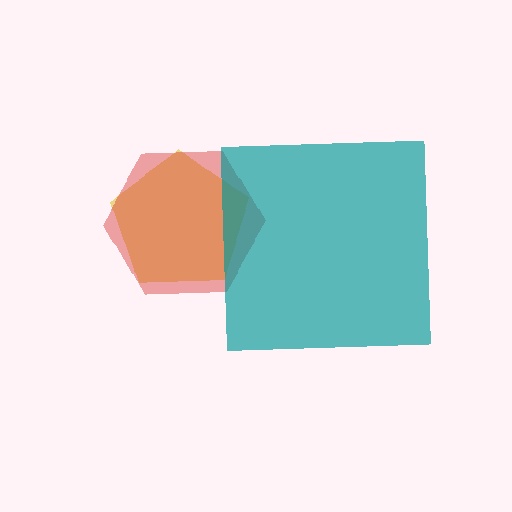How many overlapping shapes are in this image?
There are 3 overlapping shapes in the image.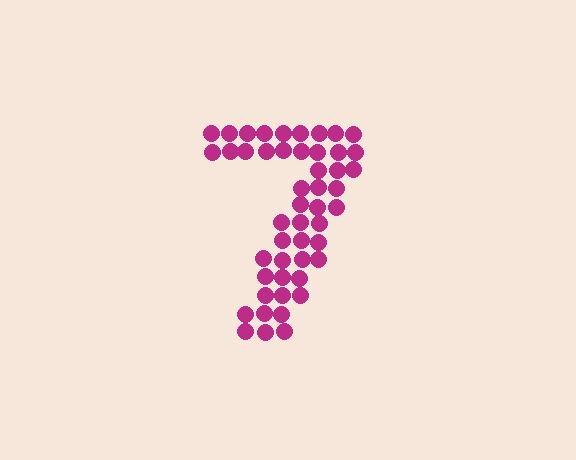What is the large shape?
The large shape is the digit 7.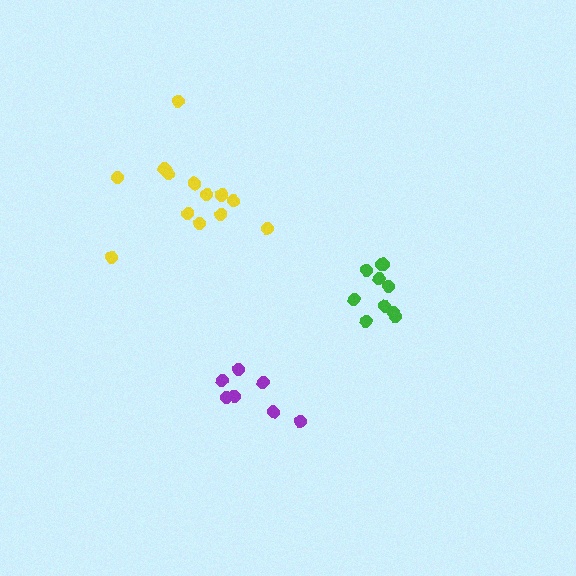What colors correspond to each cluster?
The clusters are colored: yellow, purple, green.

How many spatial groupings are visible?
There are 3 spatial groupings.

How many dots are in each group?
Group 1: 13 dots, Group 2: 7 dots, Group 3: 10 dots (30 total).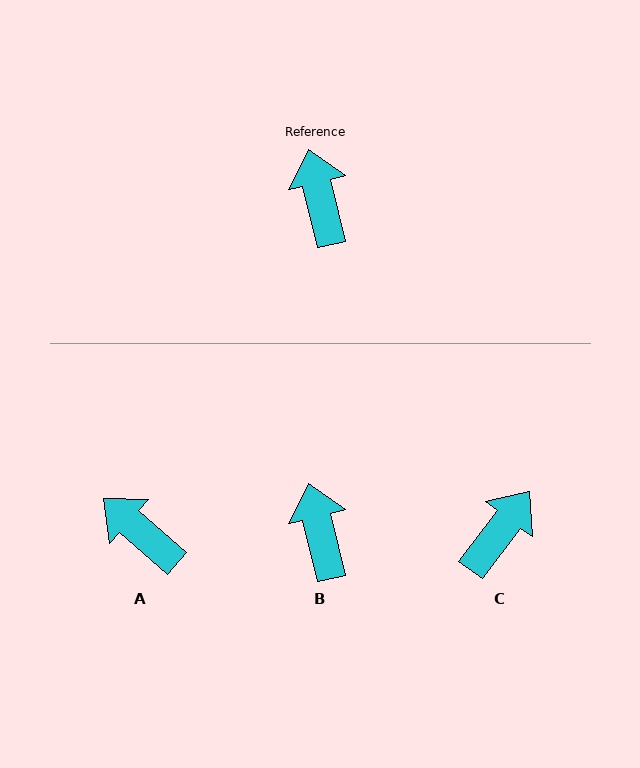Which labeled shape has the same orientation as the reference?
B.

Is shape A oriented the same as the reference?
No, it is off by about 35 degrees.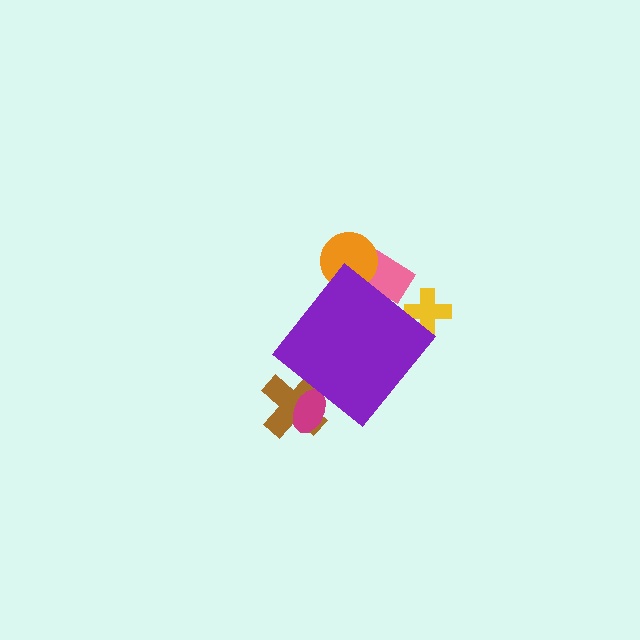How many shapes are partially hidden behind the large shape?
5 shapes are partially hidden.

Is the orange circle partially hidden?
Yes, the orange circle is partially hidden behind the purple diamond.